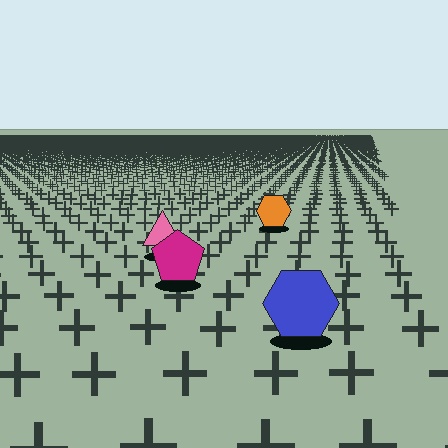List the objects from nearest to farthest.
From nearest to farthest: the blue hexagon, the magenta pentagon, the pink triangle, the orange hexagon.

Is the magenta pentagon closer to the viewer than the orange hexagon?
Yes. The magenta pentagon is closer — you can tell from the texture gradient: the ground texture is coarser near it.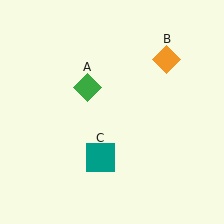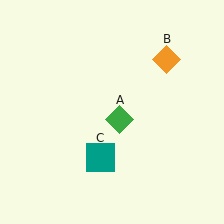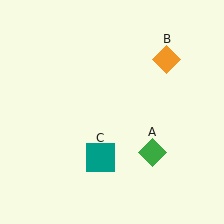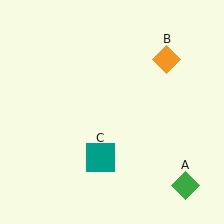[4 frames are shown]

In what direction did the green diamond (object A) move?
The green diamond (object A) moved down and to the right.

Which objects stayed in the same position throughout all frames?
Orange diamond (object B) and teal square (object C) remained stationary.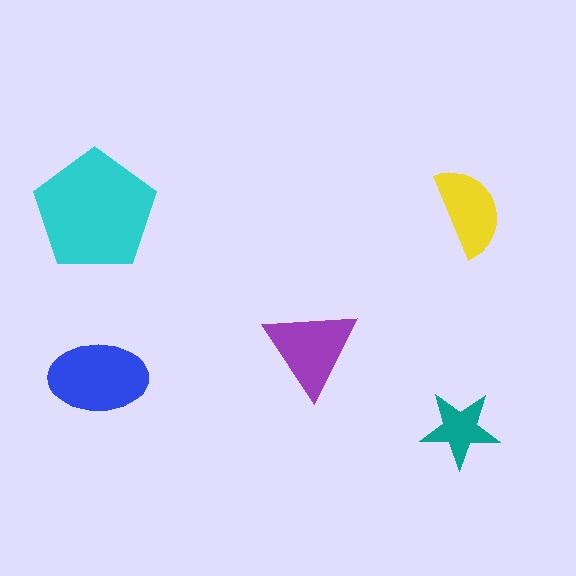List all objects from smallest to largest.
The teal star, the yellow semicircle, the purple triangle, the blue ellipse, the cyan pentagon.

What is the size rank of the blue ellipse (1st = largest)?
2nd.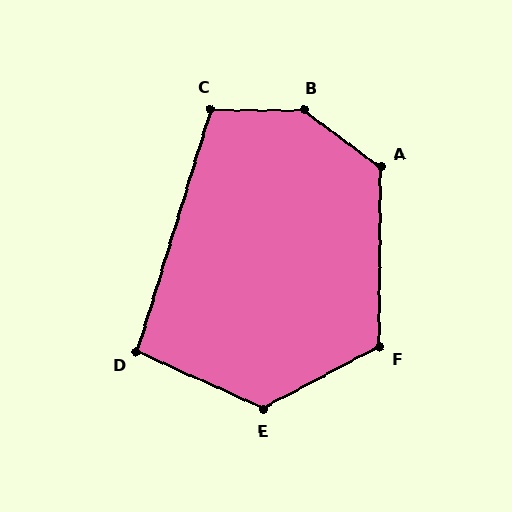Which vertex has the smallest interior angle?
D, at approximately 97 degrees.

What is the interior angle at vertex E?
Approximately 128 degrees (obtuse).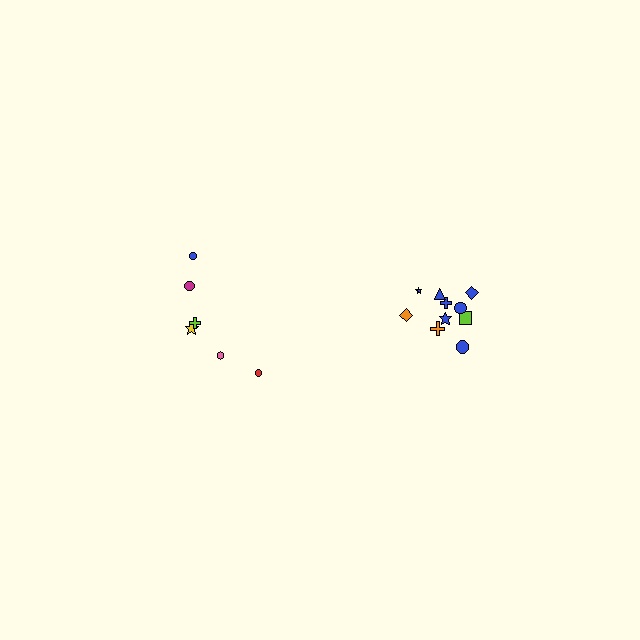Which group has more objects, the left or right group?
The right group.